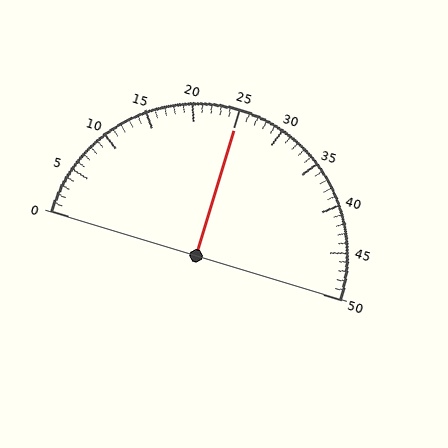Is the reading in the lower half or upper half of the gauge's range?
The reading is in the upper half of the range (0 to 50).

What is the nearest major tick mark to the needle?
The nearest major tick mark is 25.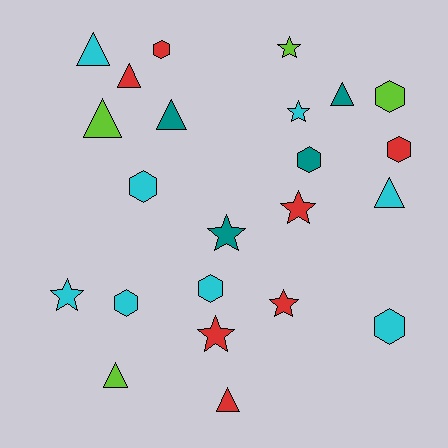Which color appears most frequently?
Cyan, with 8 objects.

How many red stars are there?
There are 3 red stars.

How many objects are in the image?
There are 23 objects.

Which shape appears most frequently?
Hexagon, with 8 objects.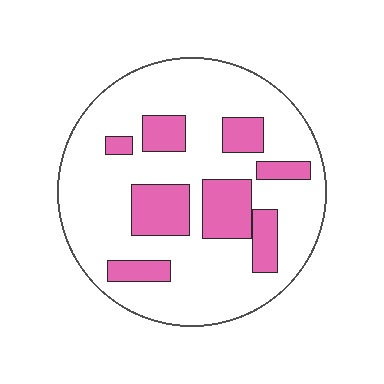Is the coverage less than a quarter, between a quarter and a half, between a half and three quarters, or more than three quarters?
Less than a quarter.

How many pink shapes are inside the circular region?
8.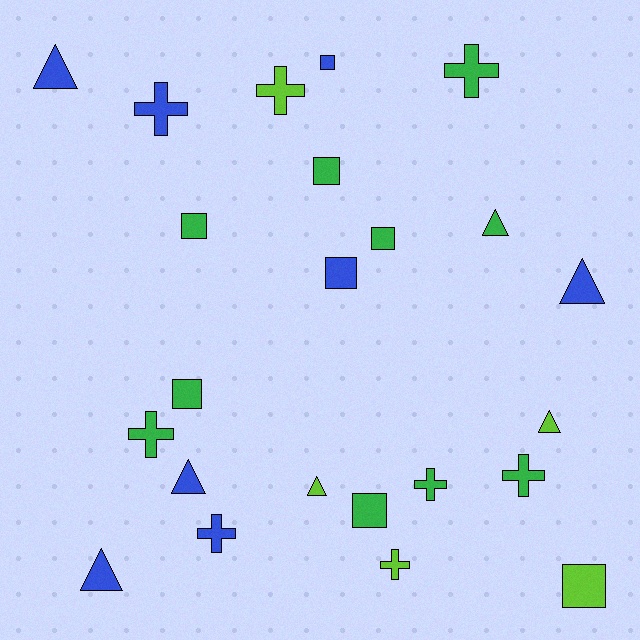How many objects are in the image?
There are 23 objects.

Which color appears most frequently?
Green, with 10 objects.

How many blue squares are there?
There are 2 blue squares.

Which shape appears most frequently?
Cross, with 8 objects.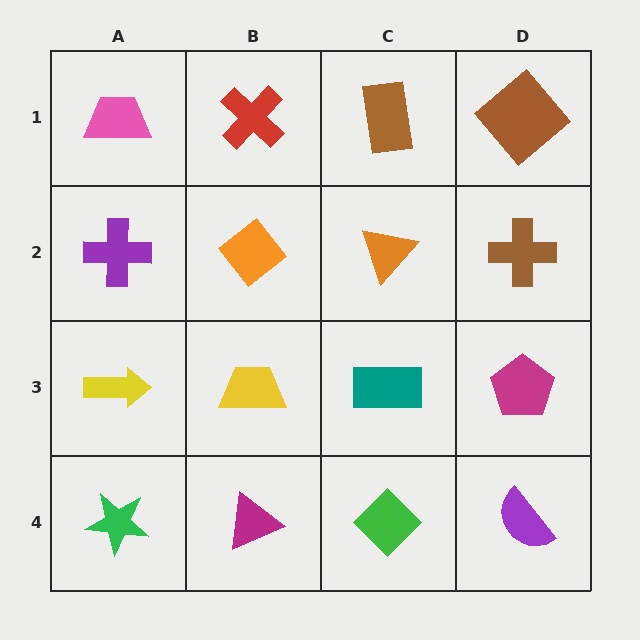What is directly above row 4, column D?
A magenta pentagon.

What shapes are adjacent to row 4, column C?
A teal rectangle (row 3, column C), a magenta triangle (row 4, column B), a purple semicircle (row 4, column D).